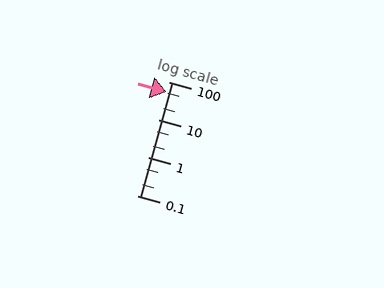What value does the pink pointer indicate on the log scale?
The pointer indicates approximately 55.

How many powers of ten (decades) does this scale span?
The scale spans 3 decades, from 0.1 to 100.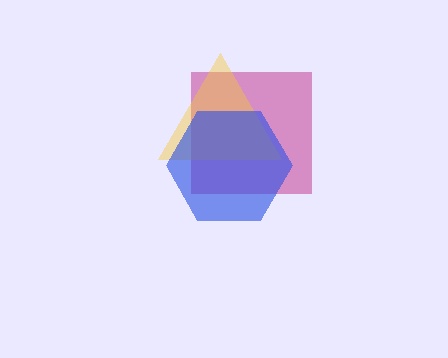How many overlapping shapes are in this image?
There are 3 overlapping shapes in the image.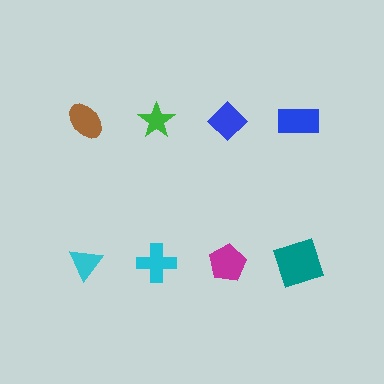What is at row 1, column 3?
A blue diamond.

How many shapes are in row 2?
4 shapes.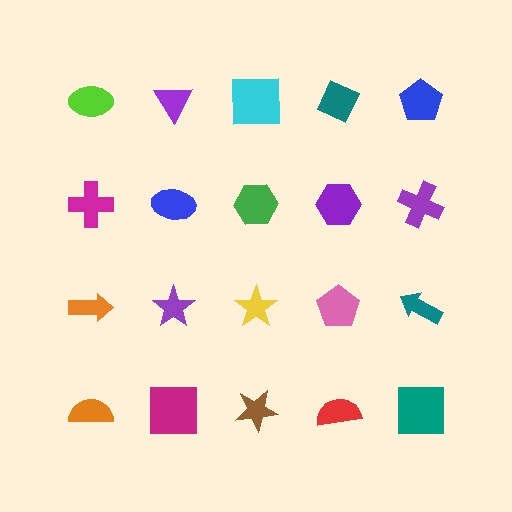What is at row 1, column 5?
A blue pentagon.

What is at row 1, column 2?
A purple triangle.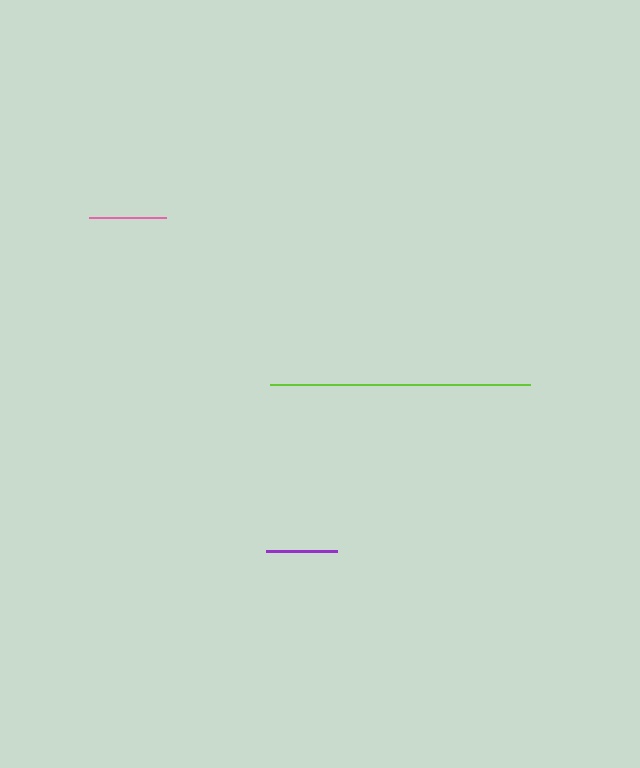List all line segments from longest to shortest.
From longest to shortest: lime, pink, purple.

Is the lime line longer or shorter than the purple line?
The lime line is longer than the purple line.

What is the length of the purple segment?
The purple segment is approximately 71 pixels long.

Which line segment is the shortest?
The purple line is the shortest at approximately 71 pixels.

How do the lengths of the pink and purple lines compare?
The pink and purple lines are approximately the same length.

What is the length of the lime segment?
The lime segment is approximately 260 pixels long.